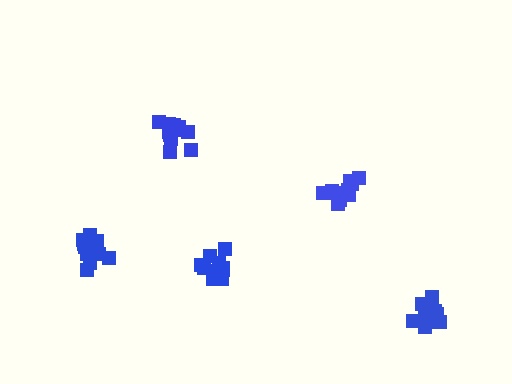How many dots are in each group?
Group 1: 14 dots, Group 2: 15 dots, Group 3: 12 dots, Group 4: 12 dots, Group 5: 13 dots (66 total).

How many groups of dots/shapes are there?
There are 5 groups.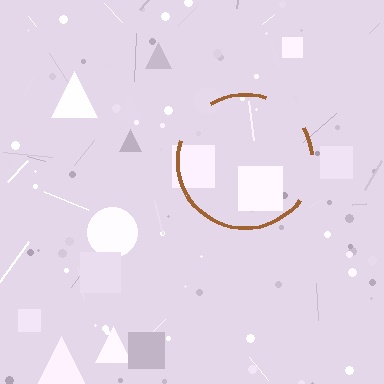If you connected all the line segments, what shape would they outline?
They would outline a circle.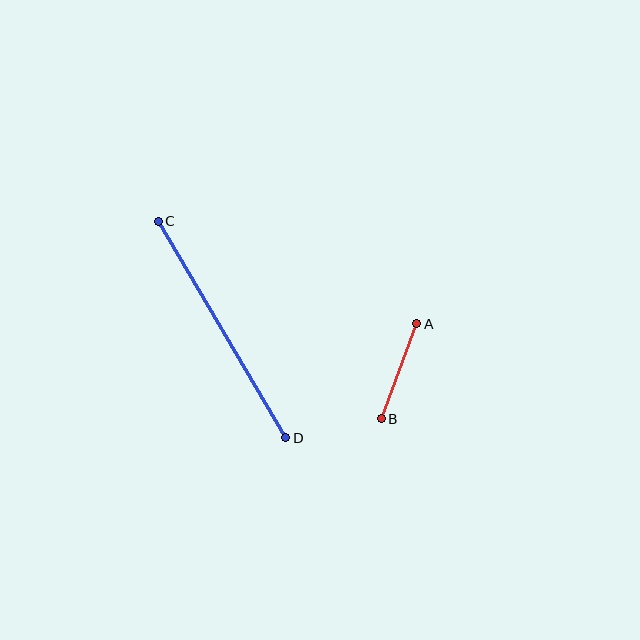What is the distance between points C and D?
The distance is approximately 251 pixels.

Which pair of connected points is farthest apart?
Points C and D are farthest apart.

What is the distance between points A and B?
The distance is approximately 101 pixels.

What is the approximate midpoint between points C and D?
The midpoint is at approximately (222, 330) pixels.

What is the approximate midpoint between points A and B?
The midpoint is at approximately (399, 371) pixels.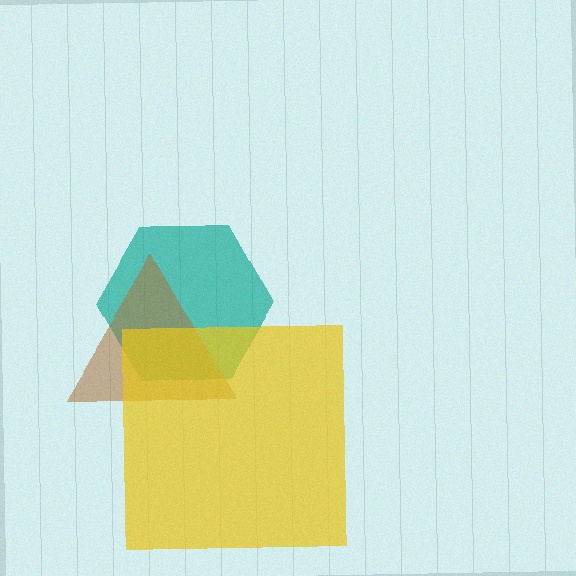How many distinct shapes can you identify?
There are 3 distinct shapes: a teal hexagon, a brown triangle, a yellow square.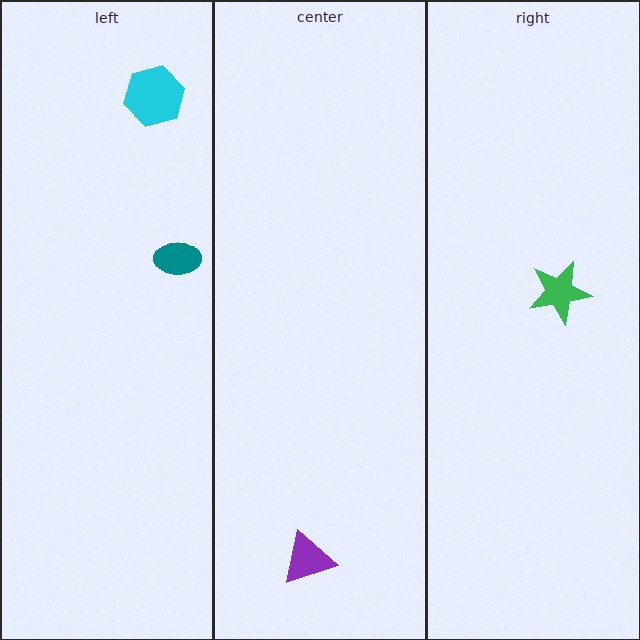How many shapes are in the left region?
2.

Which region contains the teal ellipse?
The left region.